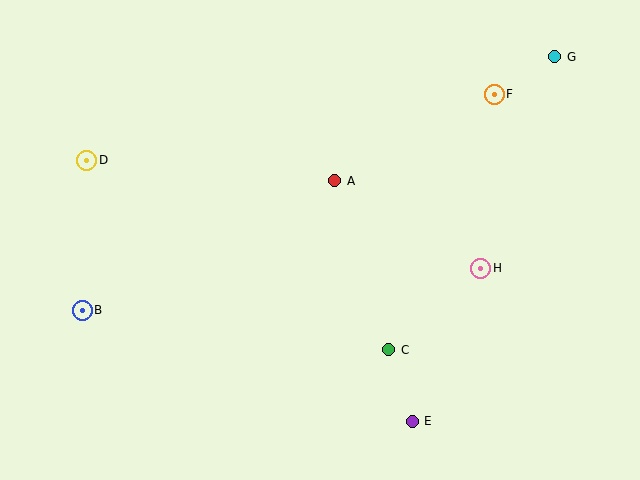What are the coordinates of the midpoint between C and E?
The midpoint between C and E is at (401, 385).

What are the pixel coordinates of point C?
Point C is at (389, 350).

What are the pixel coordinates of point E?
Point E is at (412, 421).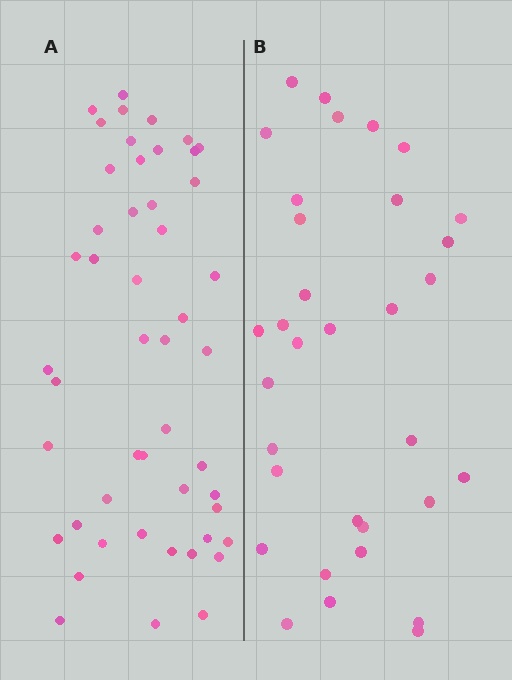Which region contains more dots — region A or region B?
Region A (the left region) has more dots.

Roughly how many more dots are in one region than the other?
Region A has approximately 15 more dots than region B.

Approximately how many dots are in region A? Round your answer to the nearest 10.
About 50 dots. (The exact count is 49, which rounds to 50.)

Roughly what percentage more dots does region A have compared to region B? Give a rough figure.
About 50% more.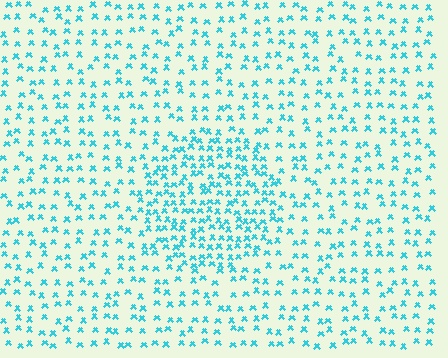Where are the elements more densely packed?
The elements are more densely packed inside the circle boundary.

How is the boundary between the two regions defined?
The boundary is defined by a change in element density (approximately 1.9x ratio). All elements are the same color, size, and shape.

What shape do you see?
I see a circle.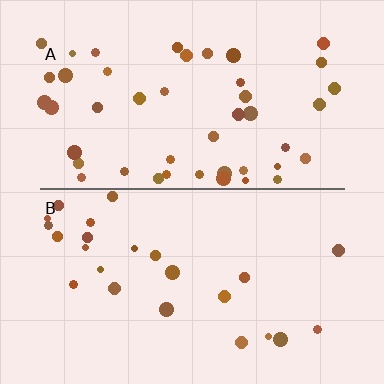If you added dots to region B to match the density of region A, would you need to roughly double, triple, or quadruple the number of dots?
Approximately double.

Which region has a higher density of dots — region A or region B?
A (the top).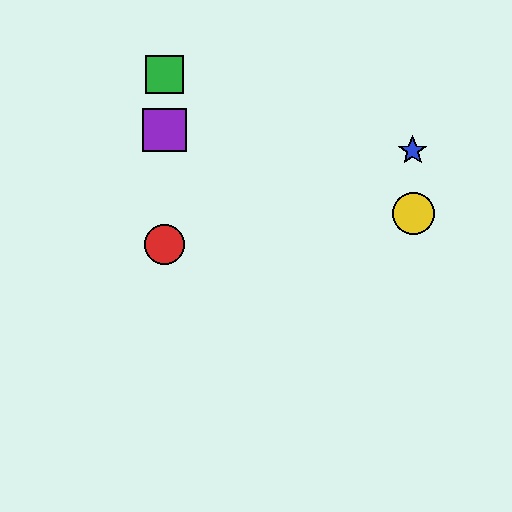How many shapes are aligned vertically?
3 shapes (the red circle, the green square, the purple square) are aligned vertically.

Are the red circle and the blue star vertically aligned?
No, the red circle is at x≈164 and the blue star is at x≈413.